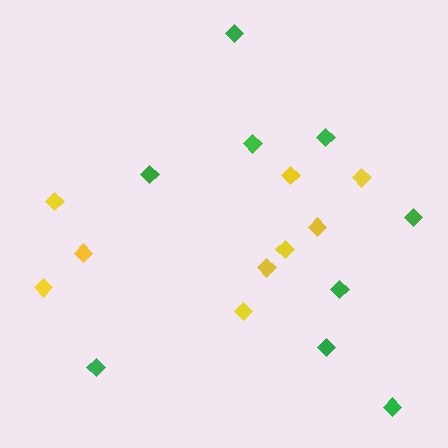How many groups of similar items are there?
There are 2 groups: one group of yellow diamonds (9) and one group of green diamonds (9).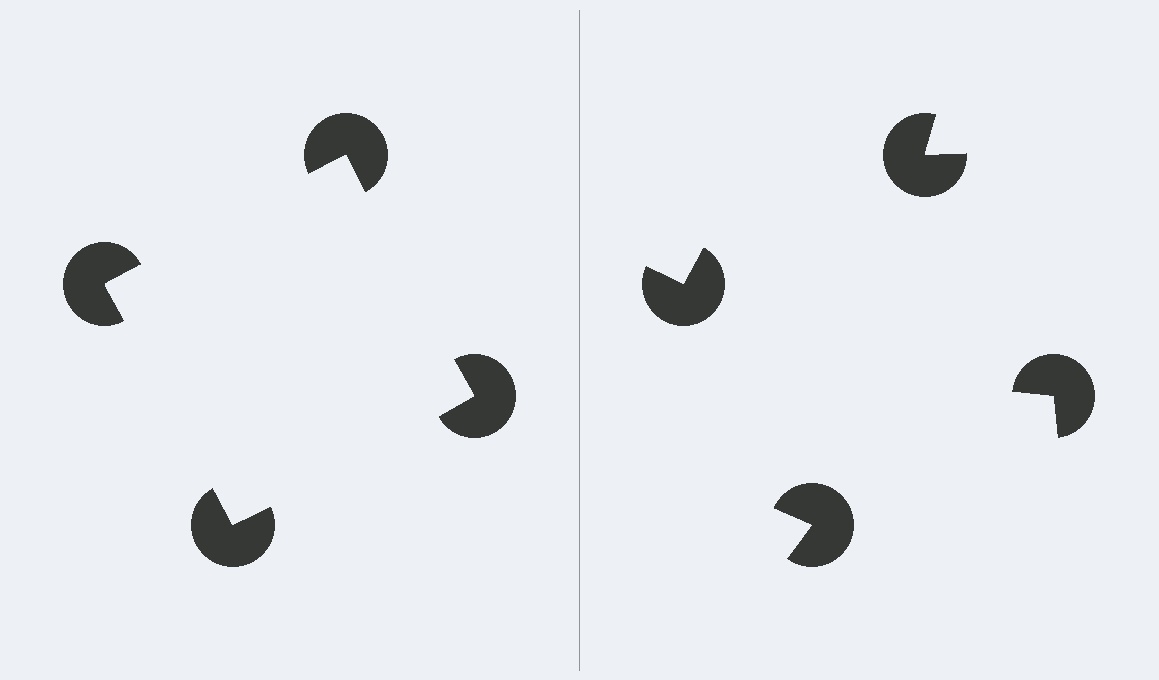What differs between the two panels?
The pac-man discs are positioned identically on both sides; only the wedge orientations differ. On the left they align to a square; on the right they are misaligned.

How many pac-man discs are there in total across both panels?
8 — 4 on each side.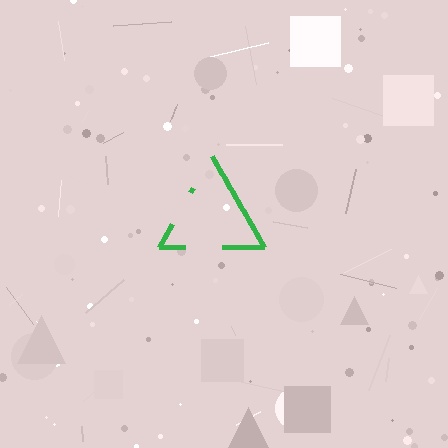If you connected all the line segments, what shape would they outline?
They would outline a triangle.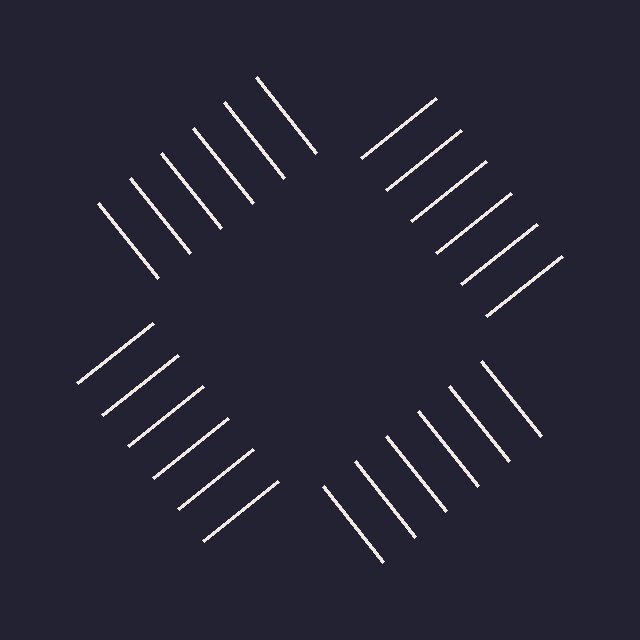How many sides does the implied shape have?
4 sides — the line-ends trace a square.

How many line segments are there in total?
24 — 6 along each of the 4 edges.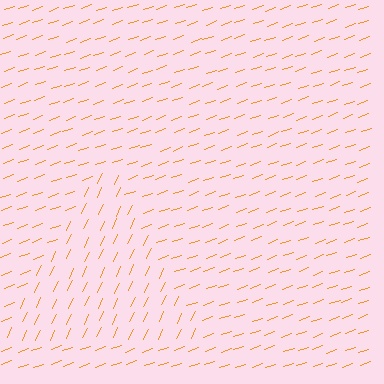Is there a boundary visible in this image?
Yes, there is a texture boundary formed by a change in line orientation.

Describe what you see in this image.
The image is filled with small orange line segments. A triangle region in the image has lines oriented differently from the surrounding lines, creating a visible texture boundary.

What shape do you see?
I see a triangle.